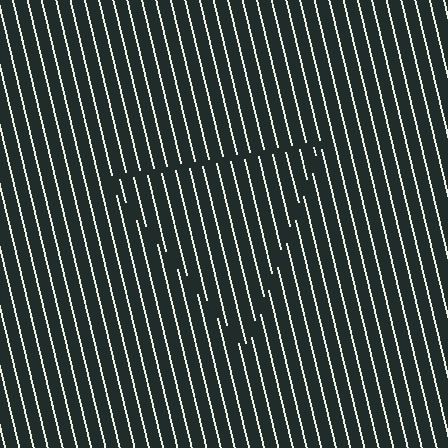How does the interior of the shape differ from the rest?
The interior of the shape contains the same grating, shifted by half a period — the contour is defined by the phase discontinuity where line-ends from the inner and outer gratings abut.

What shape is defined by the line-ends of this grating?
An illusory triangle. The interior of the shape contains the same grating, shifted by half a period — the contour is defined by the phase discontinuity where line-ends from the inner and outer gratings abut.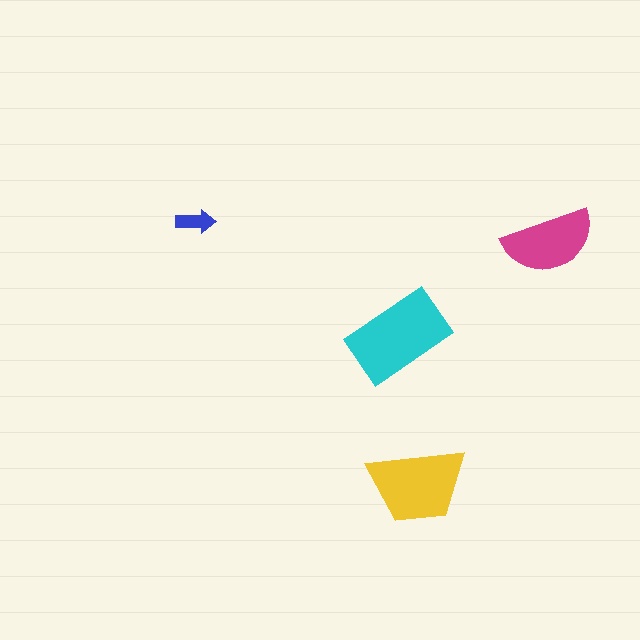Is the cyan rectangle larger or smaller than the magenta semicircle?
Larger.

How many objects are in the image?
There are 4 objects in the image.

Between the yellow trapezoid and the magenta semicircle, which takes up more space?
The yellow trapezoid.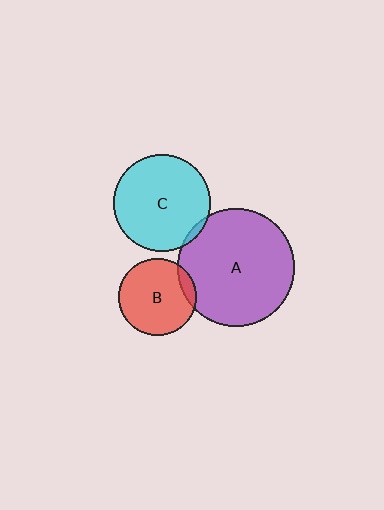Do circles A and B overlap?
Yes.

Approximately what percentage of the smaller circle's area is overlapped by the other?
Approximately 10%.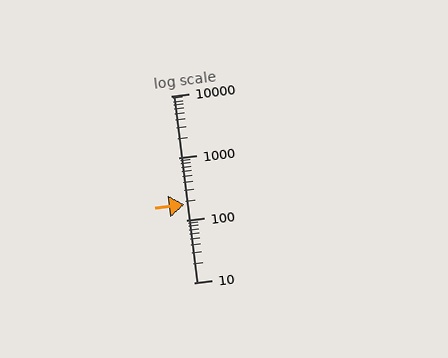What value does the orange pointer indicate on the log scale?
The pointer indicates approximately 180.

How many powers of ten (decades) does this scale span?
The scale spans 3 decades, from 10 to 10000.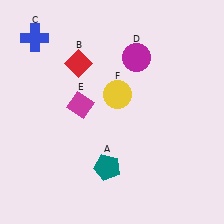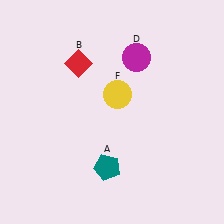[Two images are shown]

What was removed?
The magenta diamond (E), the blue cross (C) were removed in Image 2.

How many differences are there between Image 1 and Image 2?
There are 2 differences between the two images.